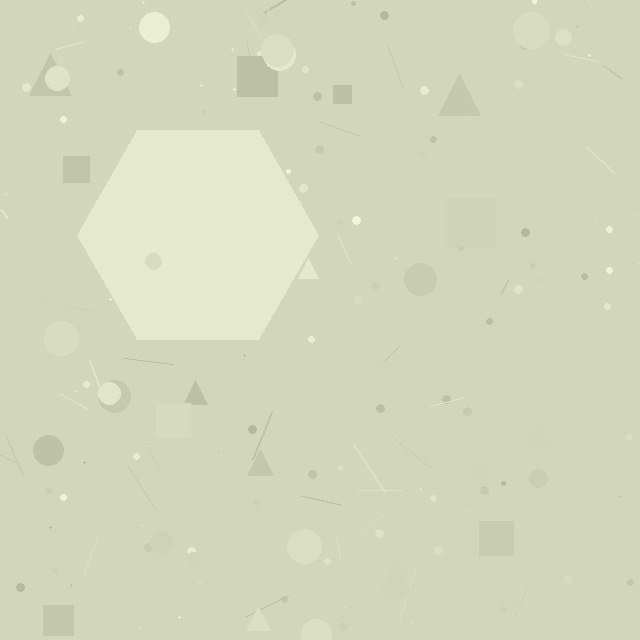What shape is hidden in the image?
A hexagon is hidden in the image.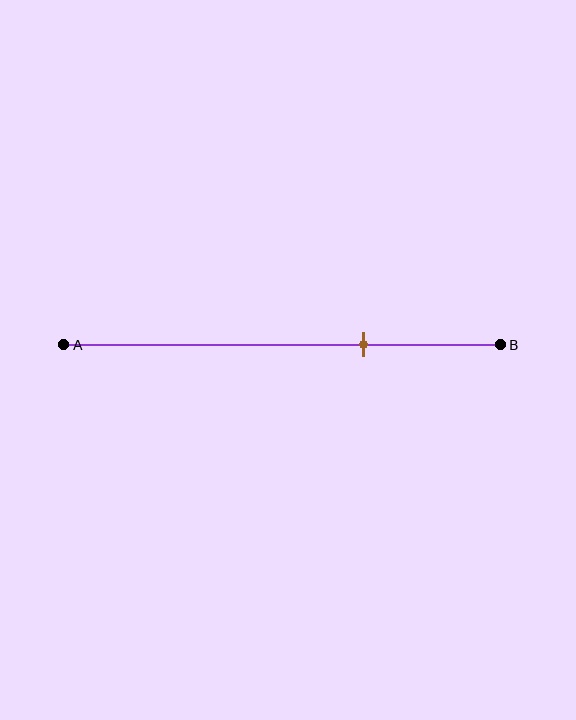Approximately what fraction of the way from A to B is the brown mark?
The brown mark is approximately 70% of the way from A to B.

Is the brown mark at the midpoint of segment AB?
No, the mark is at about 70% from A, not at the 50% midpoint.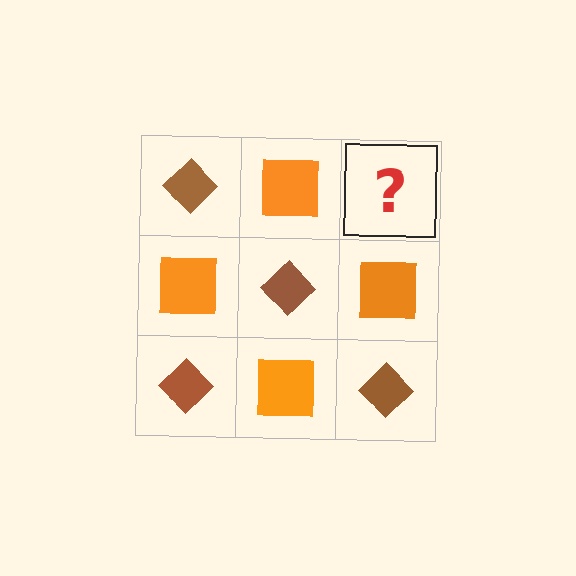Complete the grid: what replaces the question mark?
The question mark should be replaced with a brown diamond.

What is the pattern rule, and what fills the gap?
The rule is that it alternates brown diamond and orange square in a checkerboard pattern. The gap should be filled with a brown diamond.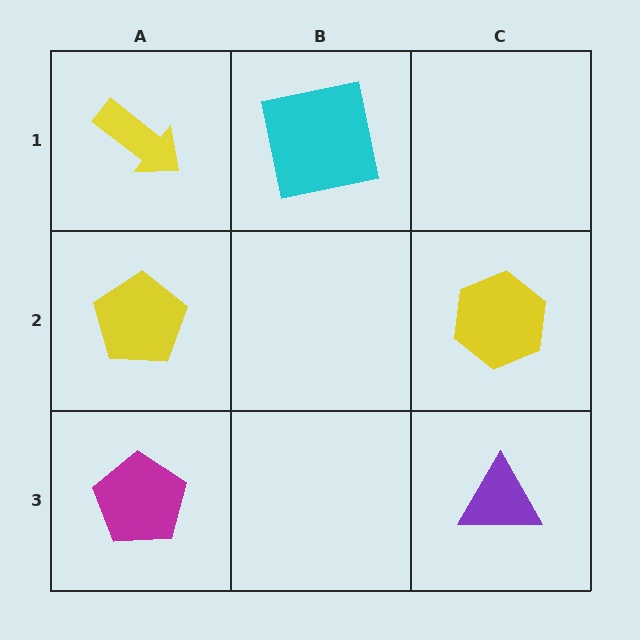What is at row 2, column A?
A yellow pentagon.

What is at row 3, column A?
A magenta pentagon.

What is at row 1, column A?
A yellow arrow.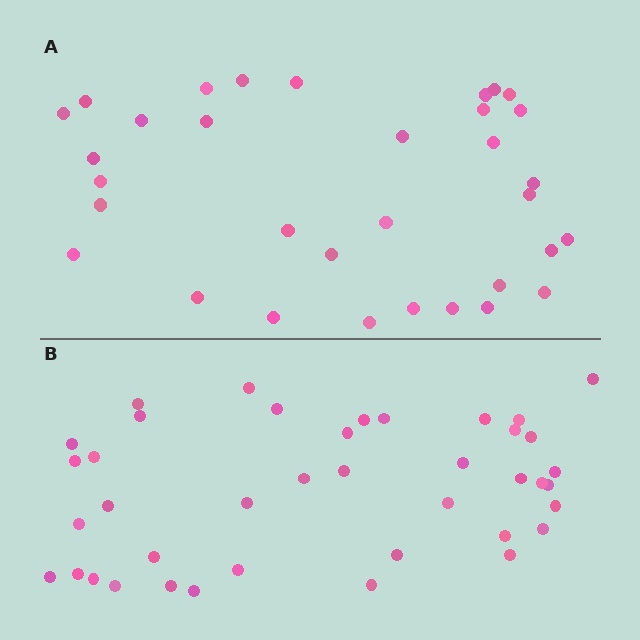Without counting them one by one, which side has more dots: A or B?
Region B (the bottom region) has more dots.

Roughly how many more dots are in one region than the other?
Region B has roughly 8 or so more dots than region A.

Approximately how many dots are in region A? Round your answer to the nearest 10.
About 30 dots. (The exact count is 33, which rounds to 30.)